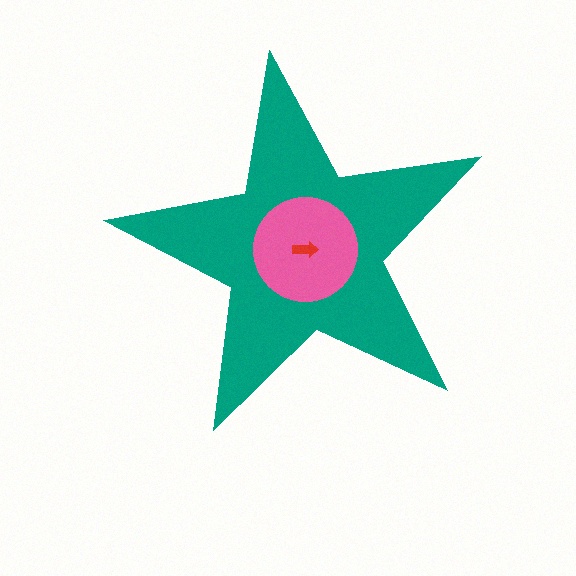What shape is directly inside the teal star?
The pink circle.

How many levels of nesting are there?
3.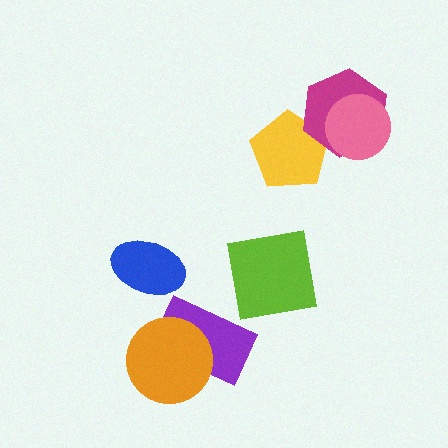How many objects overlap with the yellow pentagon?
1 object overlaps with the yellow pentagon.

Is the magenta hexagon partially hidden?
Yes, it is partially covered by another shape.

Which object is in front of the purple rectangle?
The orange circle is in front of the purple rectangle.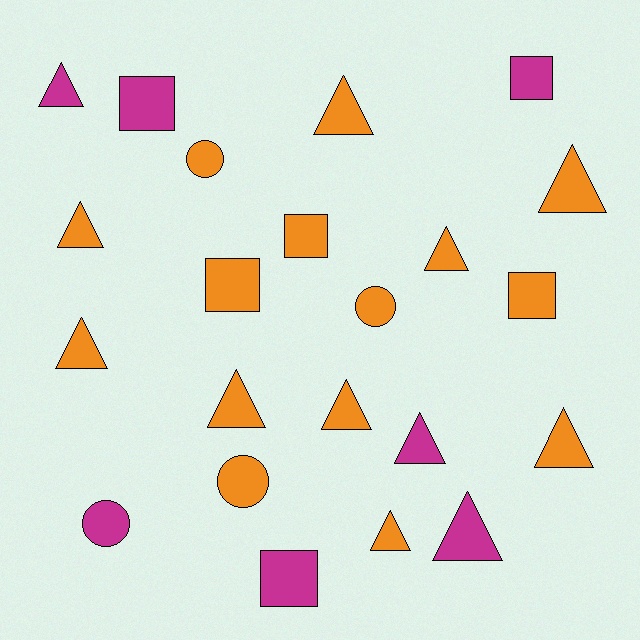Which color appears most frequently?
Orange, with 15 objects.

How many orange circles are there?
There are 3 orange circles.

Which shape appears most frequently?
Triangle, with 12 objects.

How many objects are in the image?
There are 22 objects.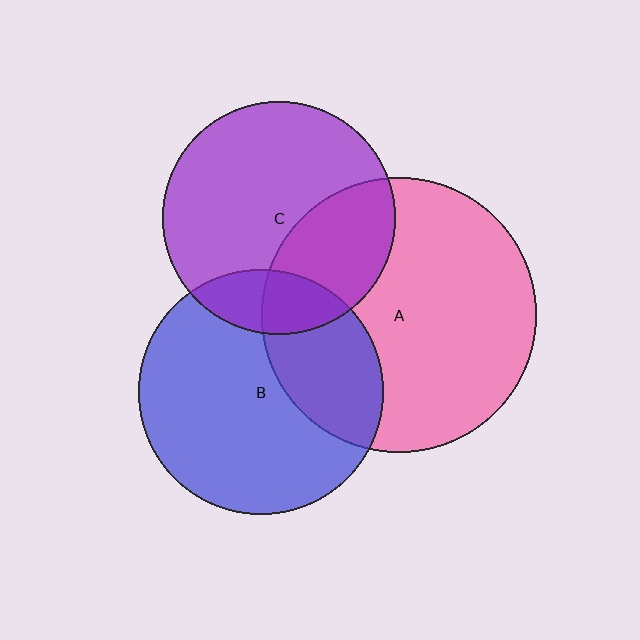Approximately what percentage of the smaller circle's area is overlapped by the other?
Approximately 30%.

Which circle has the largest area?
Circle A (pink).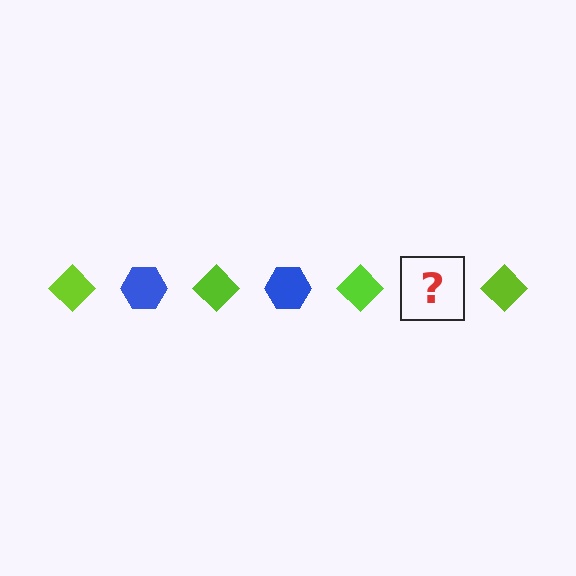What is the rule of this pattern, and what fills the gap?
The rule is that the pattern alternates between lime diamond and blue hexagon. The gap should be filled with a blue hexagon.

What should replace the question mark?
The question mark should be replaced with a blue hexagon.